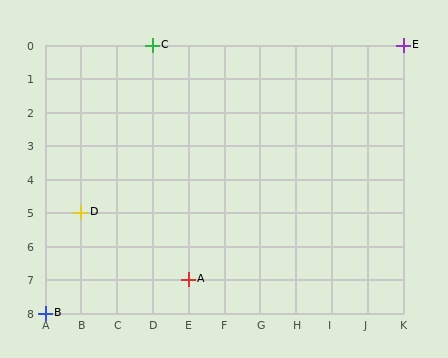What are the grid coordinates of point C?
Point C is at grid coordinates (D, 0).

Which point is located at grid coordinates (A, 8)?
Point B is at (A, 8).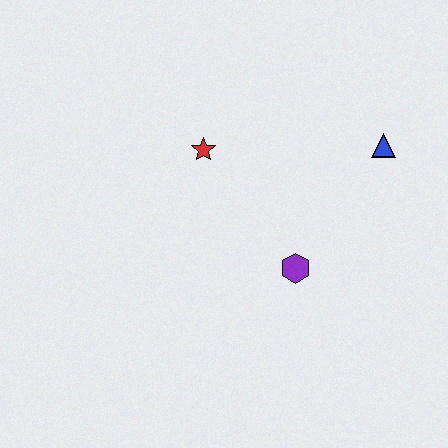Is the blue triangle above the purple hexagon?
Yes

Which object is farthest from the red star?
The blue triangle is farthest from the red star.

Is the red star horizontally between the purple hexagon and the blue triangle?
No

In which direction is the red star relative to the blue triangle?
The red star is to the left of the blue triangle.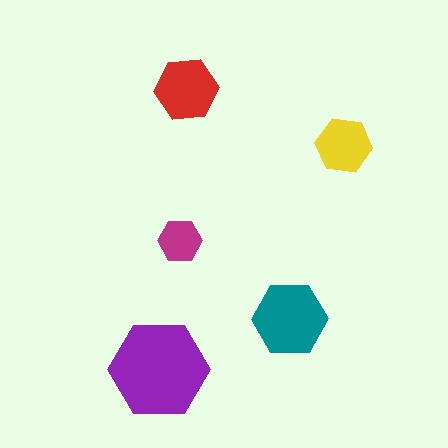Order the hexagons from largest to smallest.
the purple one, the teal one, the red one, the yellow one, the magenta one.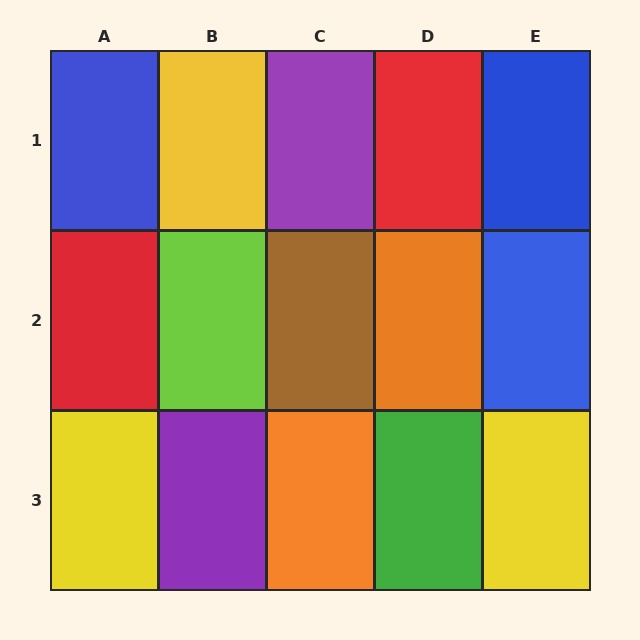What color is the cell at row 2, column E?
Blue.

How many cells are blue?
3 cells are blue.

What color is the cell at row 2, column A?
Red.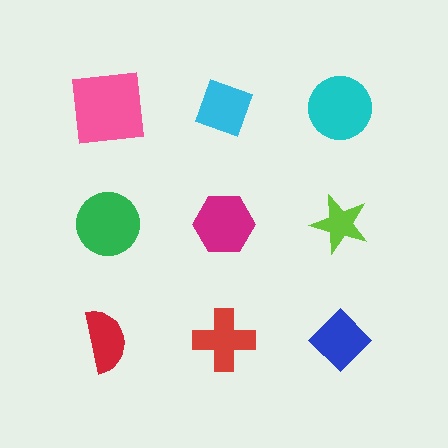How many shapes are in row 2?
3 shapes.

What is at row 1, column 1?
A pink square.